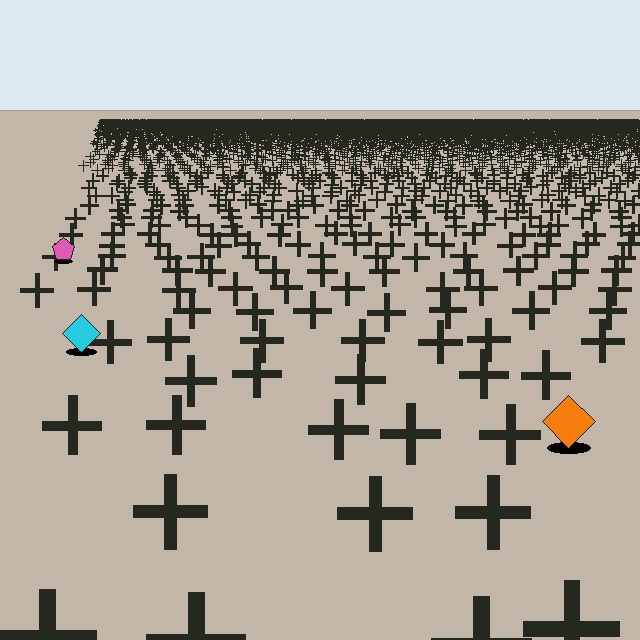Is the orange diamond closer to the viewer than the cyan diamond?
Yes. The orange diamond is closer — you can tell from the texture gradient: the ground texture is coarser near it.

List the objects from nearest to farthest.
From nearest to farthest: the orange diamond, the cyan diamond, the pink pentagon.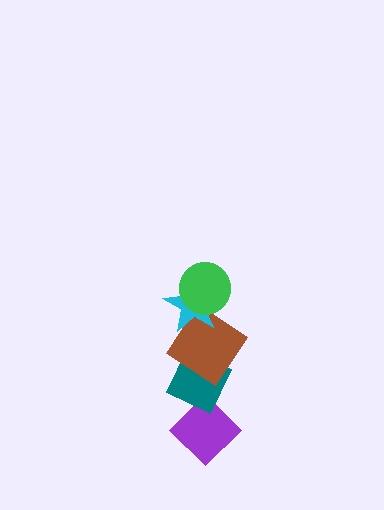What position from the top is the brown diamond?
The brown diamond is 3rd from the top.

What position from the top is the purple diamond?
The purple diamond is 5th from the top.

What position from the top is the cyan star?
The cyan star is 2nd from the top.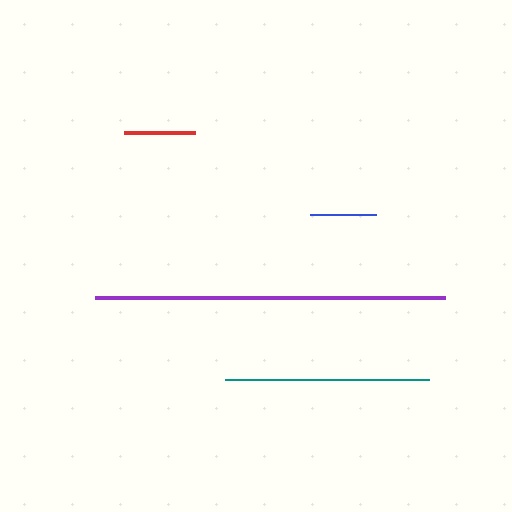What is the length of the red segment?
The red segment is approximately 71 pixels long.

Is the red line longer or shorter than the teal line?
The teal line is longer than the red line.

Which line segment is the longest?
The purple line is the longest at approximately 350 pixels.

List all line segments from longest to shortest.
From longest to shortest: purple, teal, red, blue.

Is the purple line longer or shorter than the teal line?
The purple line is longer than the teal line.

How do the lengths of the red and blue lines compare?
The red and blue lines are approximately the same length.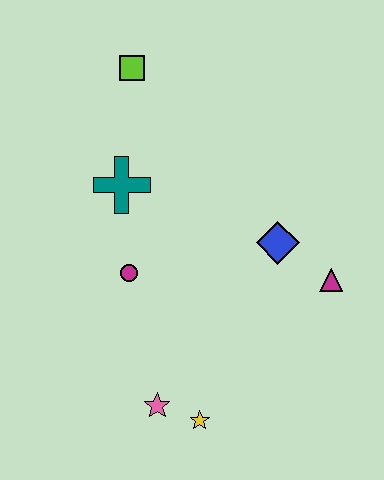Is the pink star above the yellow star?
Yes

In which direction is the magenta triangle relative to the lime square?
The magenta triangle is below the lime square.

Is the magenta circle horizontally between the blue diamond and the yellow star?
No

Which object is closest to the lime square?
The teal cross is closest to the lime square.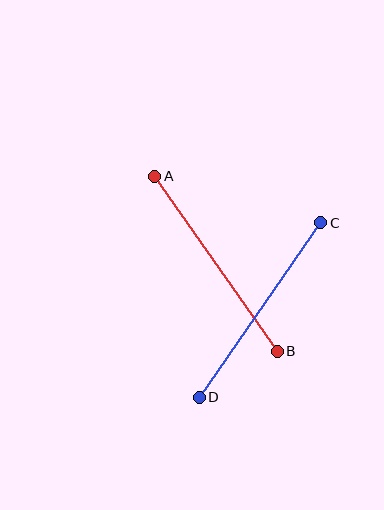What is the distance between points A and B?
The distance is approximately 214 pixels.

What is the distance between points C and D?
The distance is approximately 213 pixels.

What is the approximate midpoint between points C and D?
The midpoint is at approximately (260, 310) pixels.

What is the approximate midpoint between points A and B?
The midpoint is at approximately (216, 264) pixels.